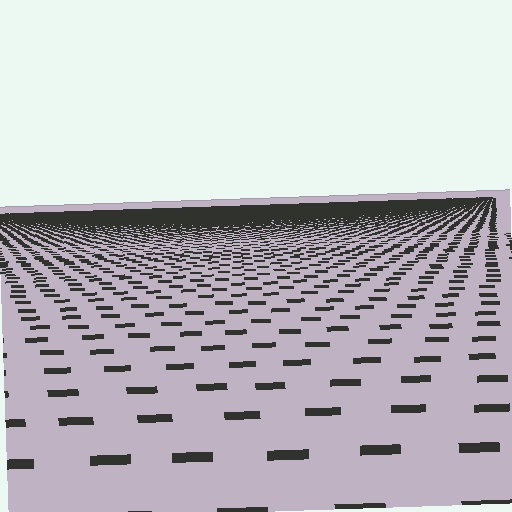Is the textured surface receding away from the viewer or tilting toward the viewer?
The surface is receding away from the viewer. Texture elements get smaller and denser toward the top.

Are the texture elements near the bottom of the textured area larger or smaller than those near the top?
Larger. Near the bottom, elements are closer to the viewer and appear at a bigger on-screen size.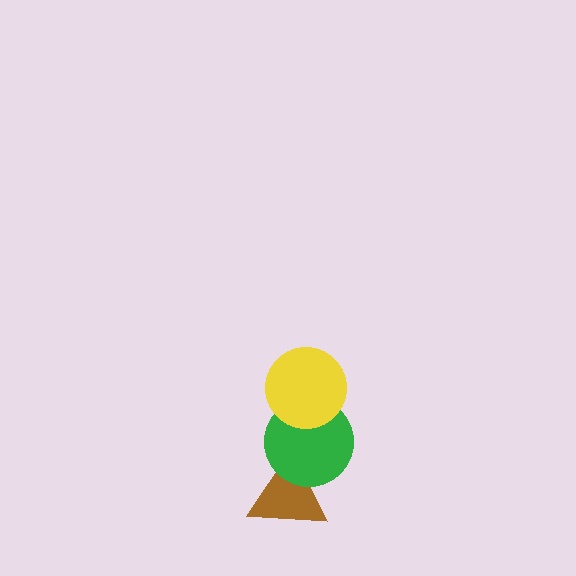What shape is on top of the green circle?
The yellow circle is on top of the green circle.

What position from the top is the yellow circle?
The yellow circle is 1st from the top.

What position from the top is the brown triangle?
The brown triangle is 3rd from the top.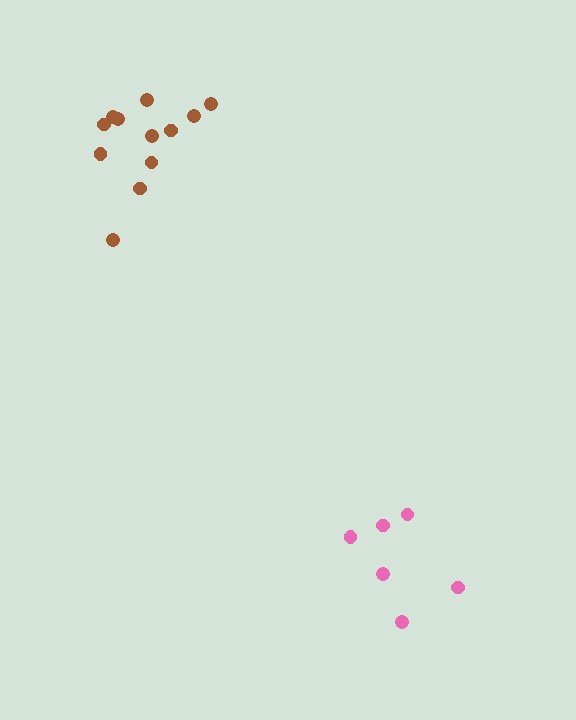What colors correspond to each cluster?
The clusters are colored: pink, brown.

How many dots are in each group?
Group 1: 6 dots, Group 2: 12 dots (18 total).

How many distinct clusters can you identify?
There are 2 distinct clusters.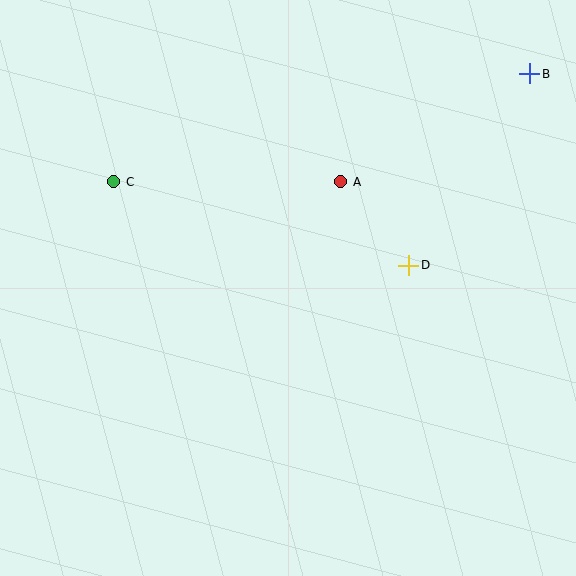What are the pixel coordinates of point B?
Point B is at (530, 74).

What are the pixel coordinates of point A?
Point A is at (341, 182).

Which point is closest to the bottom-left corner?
Point C is closest to the bottom-left corner.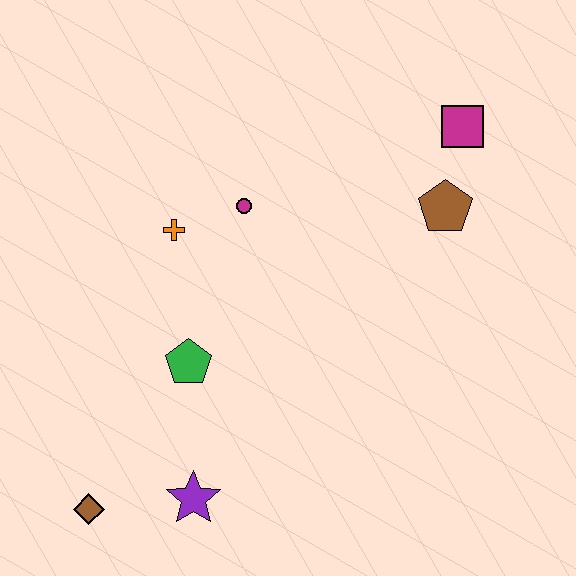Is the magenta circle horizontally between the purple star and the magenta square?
Yes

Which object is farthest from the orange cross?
The magenta square is farthest from the orange cross.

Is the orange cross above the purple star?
Yes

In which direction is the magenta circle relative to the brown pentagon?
The magenta circle is to the left of the brown pentagon.